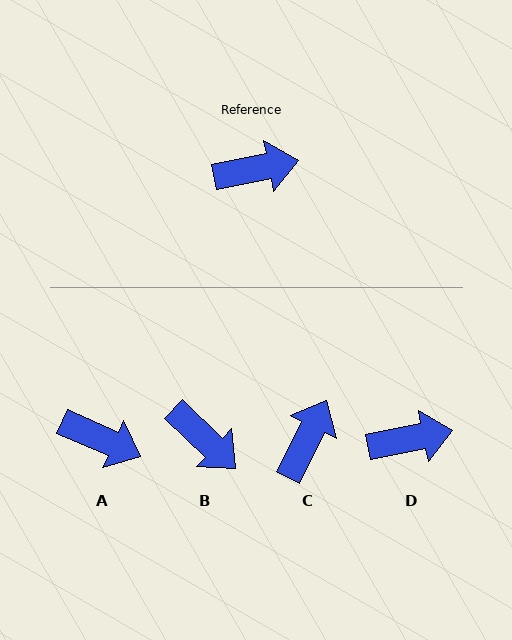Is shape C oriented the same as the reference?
No, it is off by about 52 degrees.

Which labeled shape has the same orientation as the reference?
D.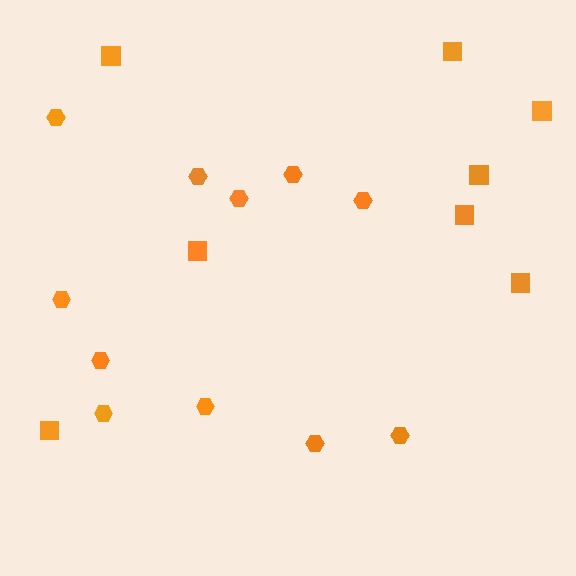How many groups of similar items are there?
There are 2 groups: one group of squares (8) and one group of hexagons (11).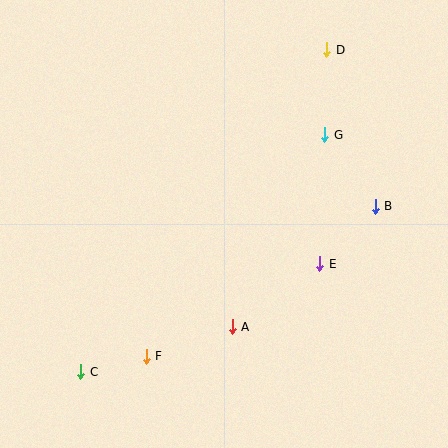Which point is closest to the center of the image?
Point A at (232, 327) is closest to the center.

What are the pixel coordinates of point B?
Point B is at (375, 206).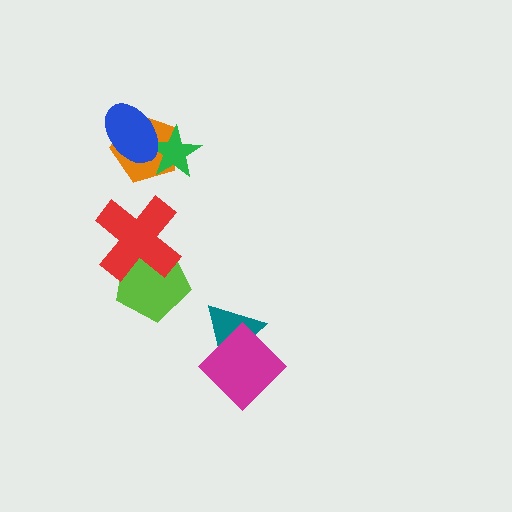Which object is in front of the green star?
The blue ellipse is in front of the green star.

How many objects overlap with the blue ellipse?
2 objects overlap with the blue ellipse.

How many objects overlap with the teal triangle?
1 object overlaps with the teal triangle.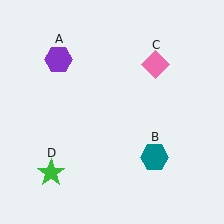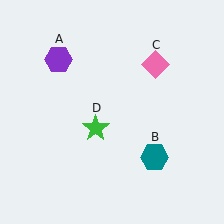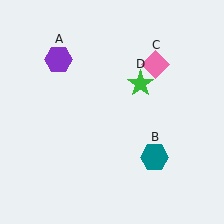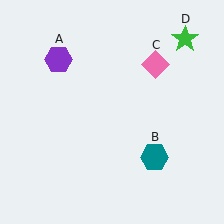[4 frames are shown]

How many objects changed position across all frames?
1 object changed position: green star (object D).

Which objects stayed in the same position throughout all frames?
Purple hexagon (object A) and teal hexagon (object B) and pink diamond (object C) remained stationary.